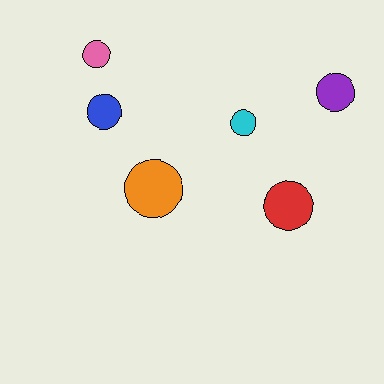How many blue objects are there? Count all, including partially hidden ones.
There is 1 blue object.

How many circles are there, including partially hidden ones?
There are 6 circles.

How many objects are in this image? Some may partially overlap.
There are 6 objects.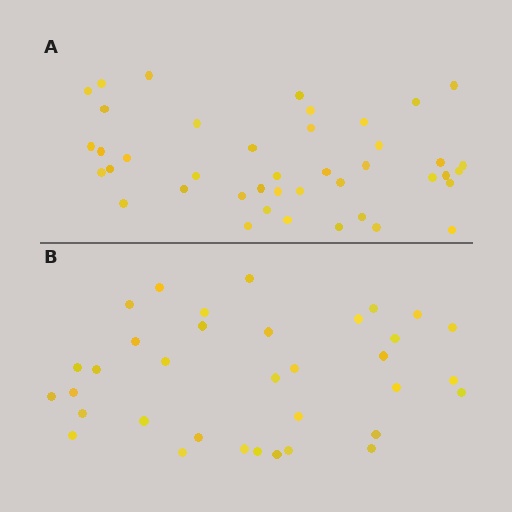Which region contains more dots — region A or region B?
Region A (the top region) has more dots.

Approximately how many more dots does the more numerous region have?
Region A has roughly 8 or so more dots than region B.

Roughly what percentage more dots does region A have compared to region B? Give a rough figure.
About 20% more.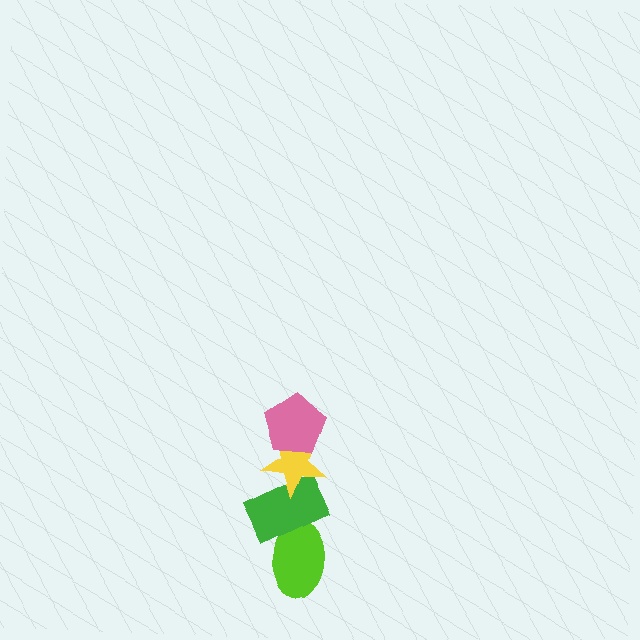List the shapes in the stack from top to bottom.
From top to bottom: the pink pentagon, the yellow star, the green rectangle, the lime ellipse.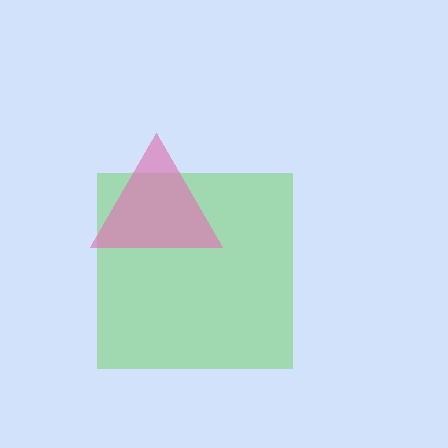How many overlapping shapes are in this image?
There are 2 overlapping shapes in the image.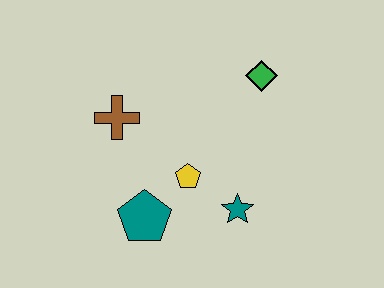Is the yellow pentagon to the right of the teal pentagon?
Yes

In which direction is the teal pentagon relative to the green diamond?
The teal pentagon is below the green diamond.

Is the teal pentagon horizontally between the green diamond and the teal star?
No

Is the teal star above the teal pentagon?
Yes